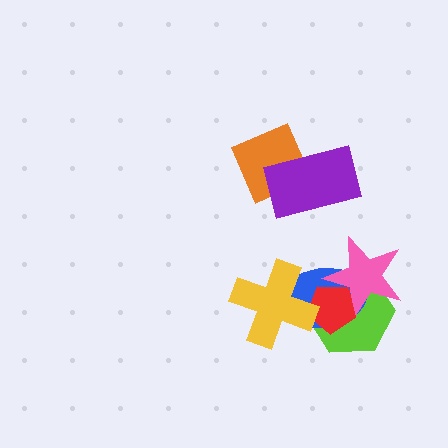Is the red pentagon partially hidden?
Yes, it is partially covered by another shape.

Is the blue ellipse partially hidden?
Yes, it is partially covered by another shape.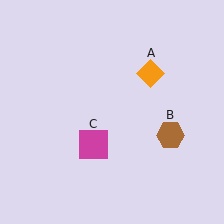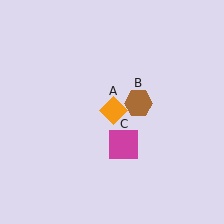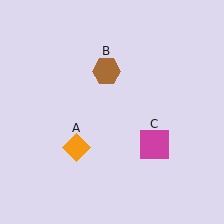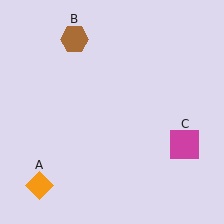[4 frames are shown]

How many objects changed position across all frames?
3 objects changed position: orange diamond (object A), brown hexagon (object B), magenta square (object C).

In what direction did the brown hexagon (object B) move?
The brown hexagon (object B) moved up and to the left.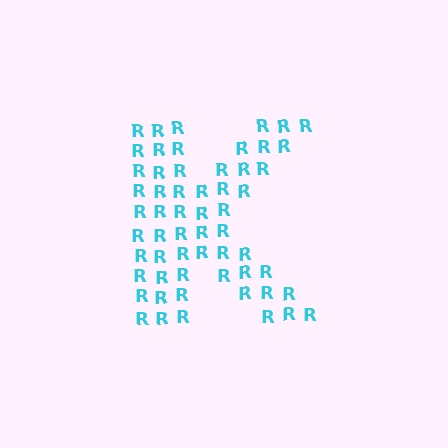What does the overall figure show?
The overall figure shows the letter K.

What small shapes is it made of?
It is made of small letter R's.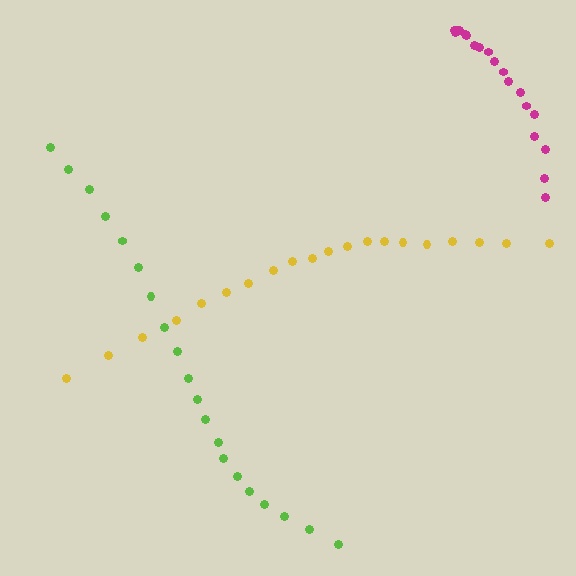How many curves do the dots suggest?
There are 3 distinct paths.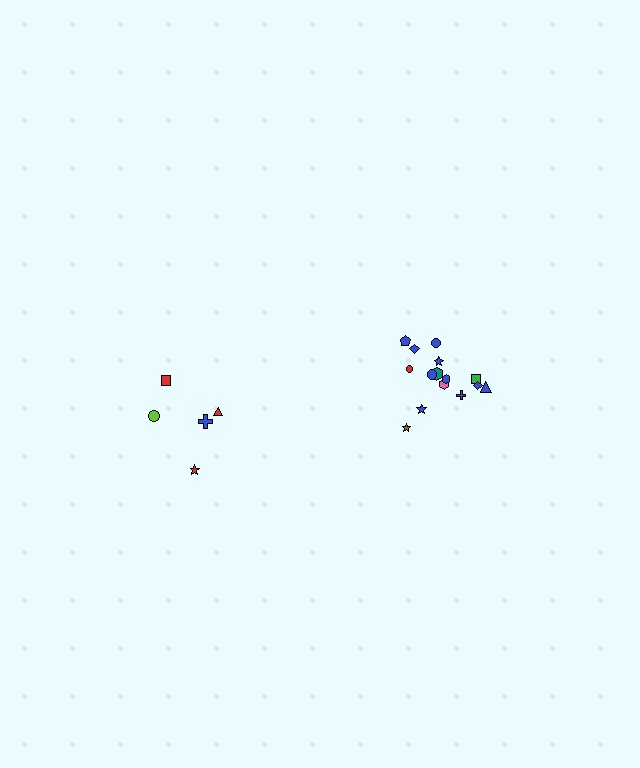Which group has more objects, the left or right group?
The right group.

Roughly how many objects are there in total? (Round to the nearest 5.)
Roughly 20 objects in total.